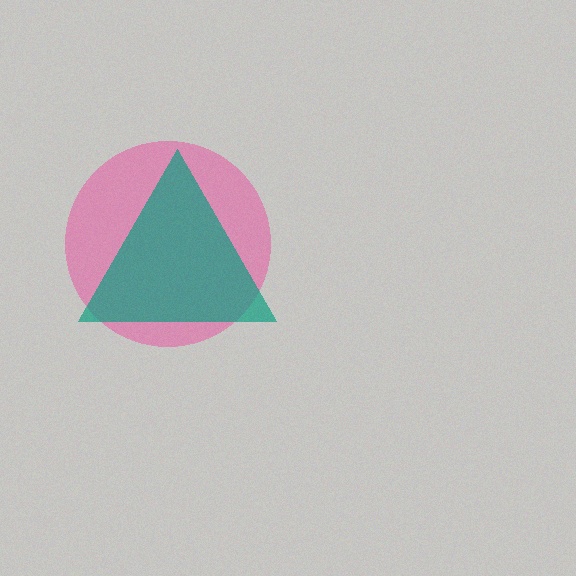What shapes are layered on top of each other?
The layered shapes are: a pink circle, a teal triangle.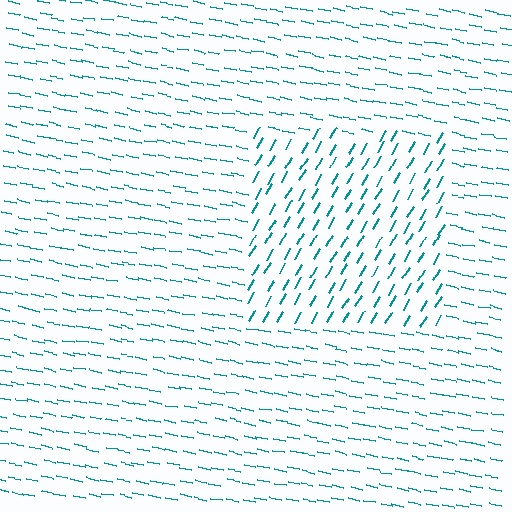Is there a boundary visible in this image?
Yes, there is a texture boundary formed by a change in line orientation.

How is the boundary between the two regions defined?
The boundary is defined purely by a change in line orientation (approximately 71 degrees difference). All lines are the same color and thickness.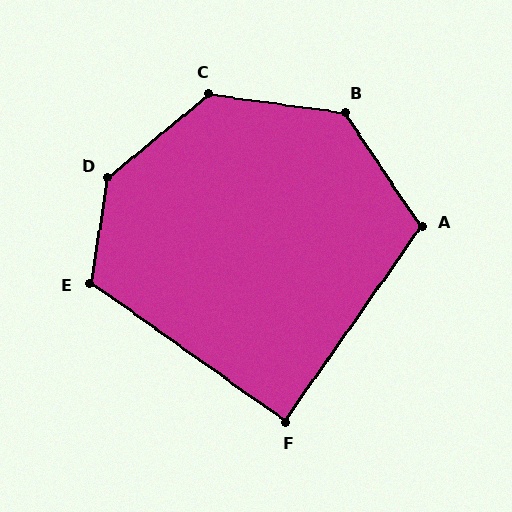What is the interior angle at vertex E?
Approximately 116 degrees (obtuse).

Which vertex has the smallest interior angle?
F, at approximately 90 degrees.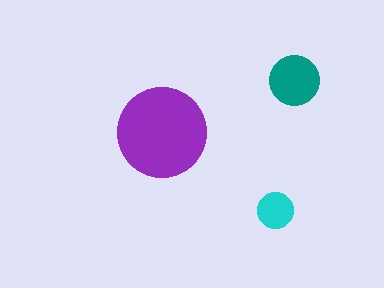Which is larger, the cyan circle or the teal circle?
The teal one.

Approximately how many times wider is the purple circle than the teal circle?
About 2 times wider.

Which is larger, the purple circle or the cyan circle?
The purple one.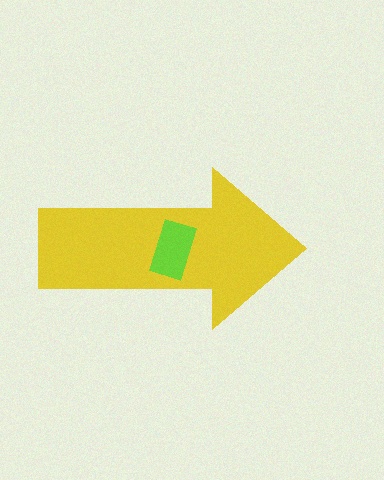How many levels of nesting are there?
2.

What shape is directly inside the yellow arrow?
The lime rectangle.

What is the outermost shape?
The yellow arrow.